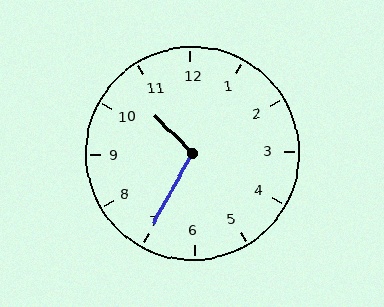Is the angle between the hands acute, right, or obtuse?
It is obtuse.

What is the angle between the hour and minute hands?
Approximately 108 degrees.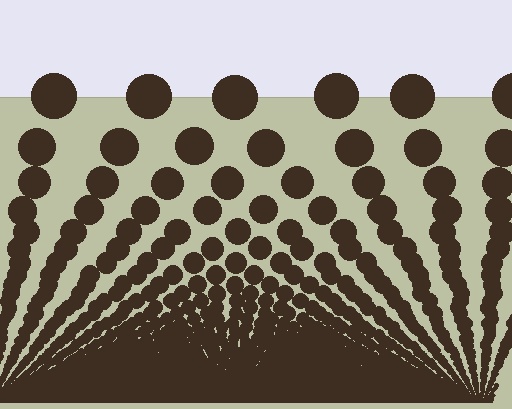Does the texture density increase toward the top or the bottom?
Density increases toward the bottom.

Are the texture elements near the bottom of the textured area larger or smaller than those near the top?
Smaller. The gradient is inverted — elements near the bottom are smaller and denser.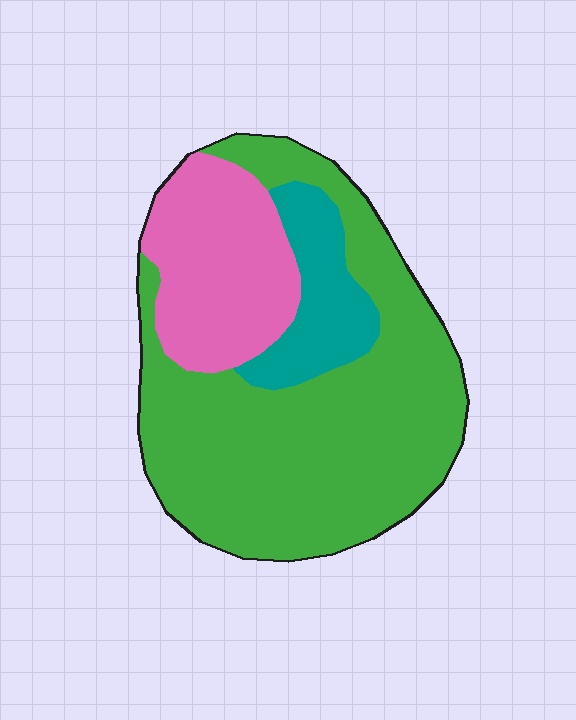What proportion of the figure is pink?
Pink takes up less than a quarter of the figure.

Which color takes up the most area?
Green, at roughly 65%.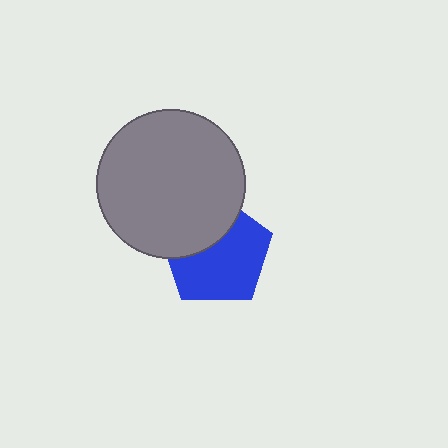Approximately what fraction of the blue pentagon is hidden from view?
Roughly 36% of the blue pentagon is hidden behind the gray circle.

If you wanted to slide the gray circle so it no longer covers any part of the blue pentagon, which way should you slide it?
Slide it up — that is the most direct way to separate the two shapes.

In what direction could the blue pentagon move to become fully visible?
The blue pentagon could move down. That would shift it out from behind the gray circle entirely.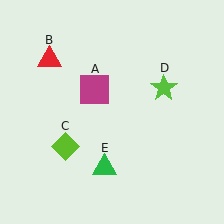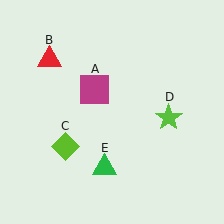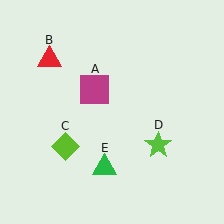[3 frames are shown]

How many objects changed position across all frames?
1 object changed position: lime star (object D).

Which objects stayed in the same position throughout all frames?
Magenta square (object A) and red triangle (object B) and lime diamond (object C) and green triangle (object E) remained stationary.